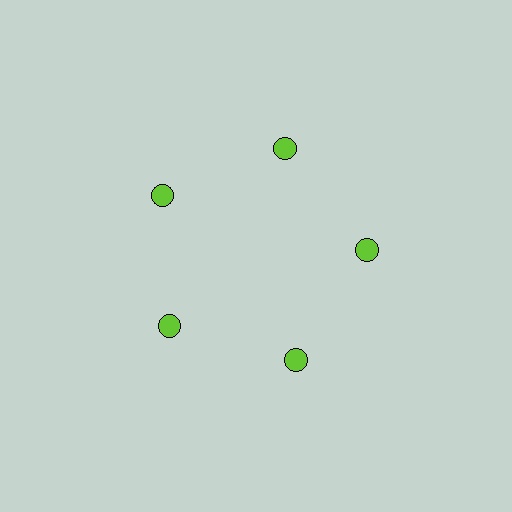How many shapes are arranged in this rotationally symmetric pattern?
There are 5 shapes, arranged in 5 groups of 1.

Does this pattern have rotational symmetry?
Yes, this pattern has 5-fold rotational symmetry. It looks the same after rotating 72 degrees around the center.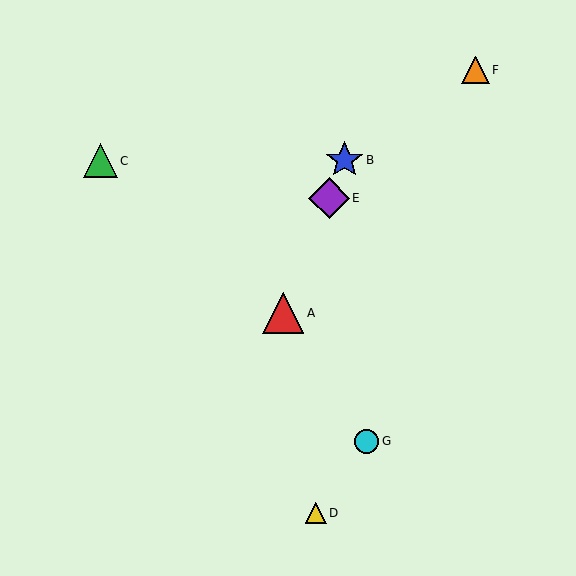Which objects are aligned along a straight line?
Objects A, B, E are aligned along a straight line.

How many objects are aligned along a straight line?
3 objects (A, B, E) are aligned along a straight line.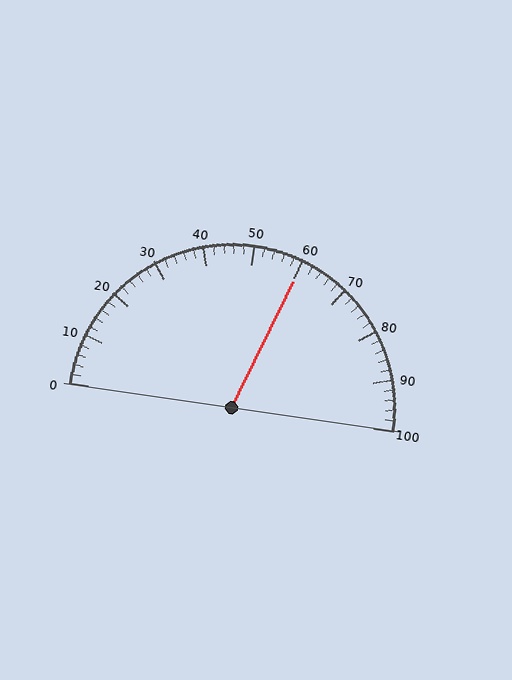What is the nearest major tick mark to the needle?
The nearest major tick mark is 60.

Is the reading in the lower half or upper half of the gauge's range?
The reading is in the upper half of the range (0 to 100).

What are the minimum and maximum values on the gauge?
The gauge ranges from 0 to 100.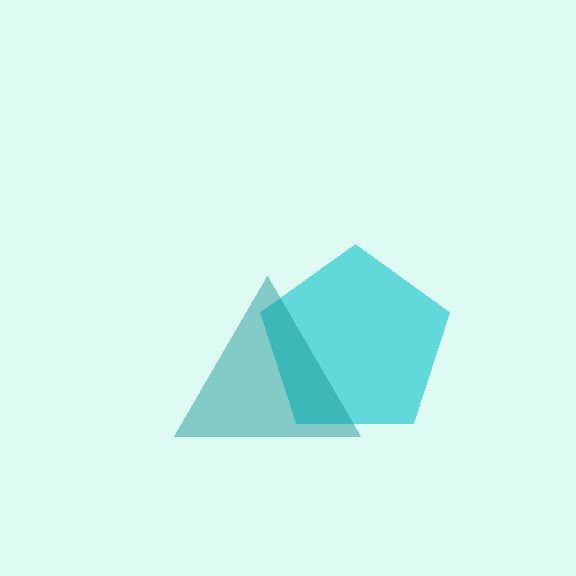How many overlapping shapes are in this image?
There are 2 overlapping shapes in the image.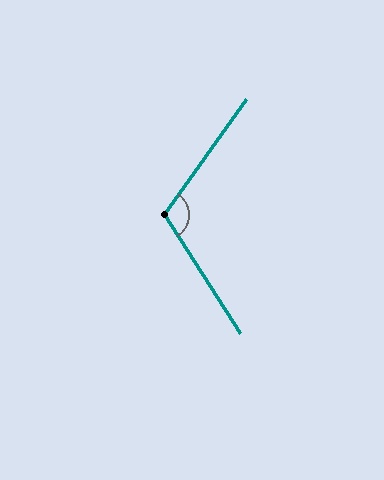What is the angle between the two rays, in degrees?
Approximately 112 degrees.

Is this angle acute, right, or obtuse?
It is obtuse.